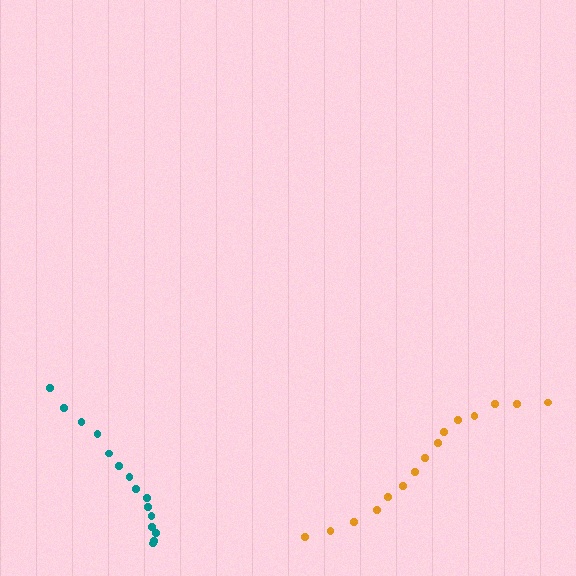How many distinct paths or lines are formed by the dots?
There are 2 distinct paths.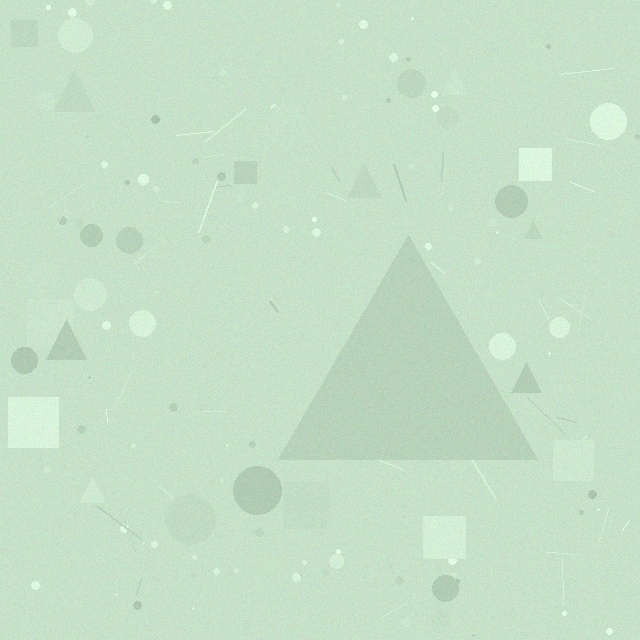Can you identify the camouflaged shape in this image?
The camouflaged shape is a triangle.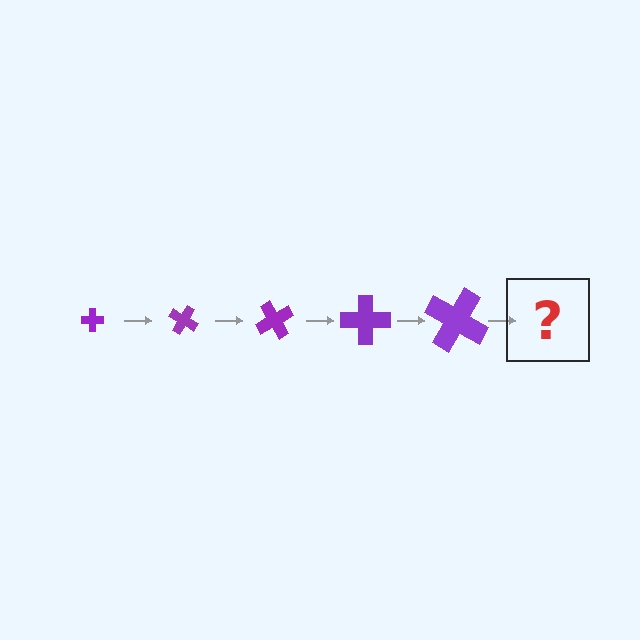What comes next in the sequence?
The next element should be a cross, larger than the previous one and rotated 150 degrees from the start.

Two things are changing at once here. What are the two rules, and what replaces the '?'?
The two rules are that the cross grows larger each step and it rotates 30 degrees each step. The '?' should be a cross, larger than the previous one and rotated 150 degrees from the start.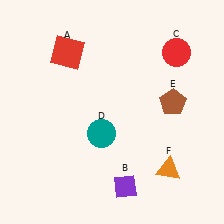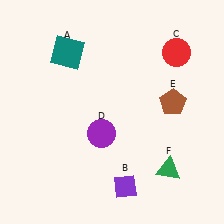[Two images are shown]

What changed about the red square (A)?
In Image 1, A is red. In Image 2, it changed to teal.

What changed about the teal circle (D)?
In Image 1, D is teal. In Image 2, it changed to purple.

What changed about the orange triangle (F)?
In Image 1, F is orange. In Image 2, it changed to green.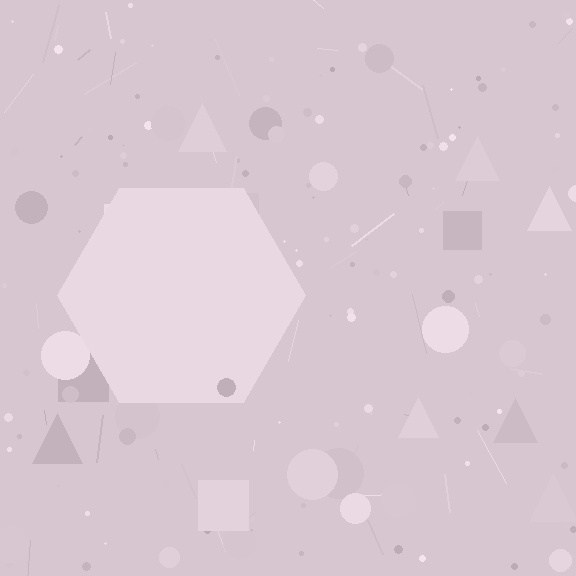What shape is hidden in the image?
A hexagon is hidden in the image.